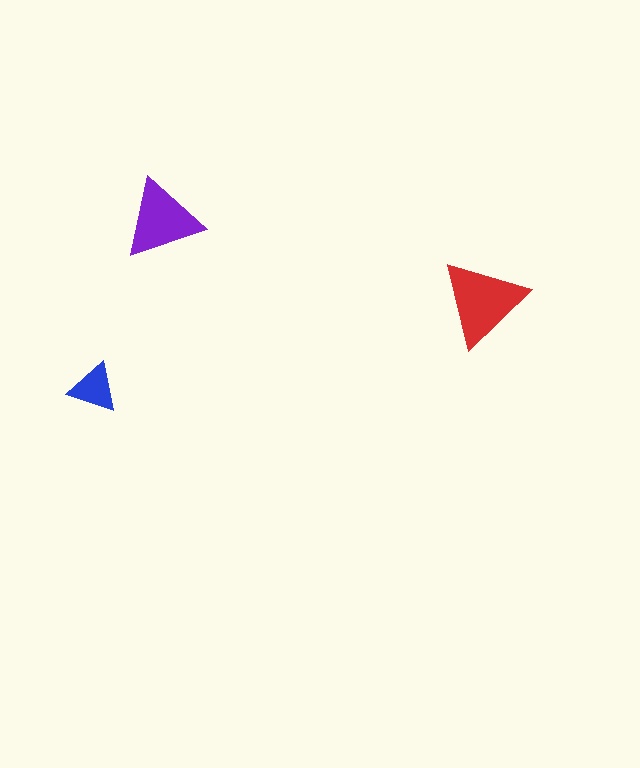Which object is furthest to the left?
The blue triangle is leftmost.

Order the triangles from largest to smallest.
the red one, the purple one, the blue one.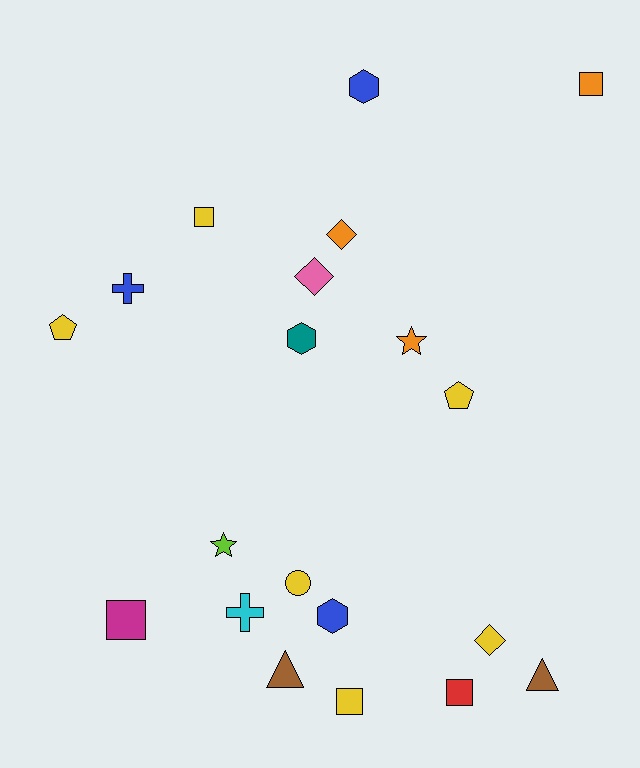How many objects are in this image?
There are 20 objects.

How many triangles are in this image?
There are 2 triangles.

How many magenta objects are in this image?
There is 1 magenta object.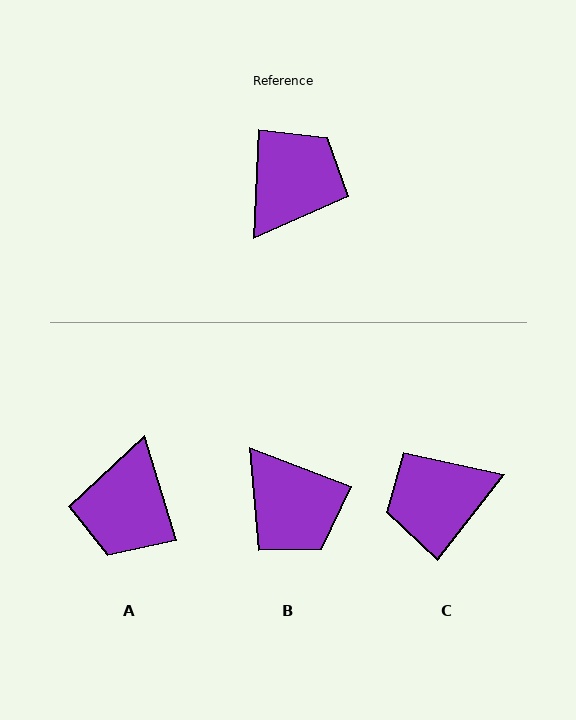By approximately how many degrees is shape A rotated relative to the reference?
Approximately 161 degrees clockwise.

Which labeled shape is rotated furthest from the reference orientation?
A, about 161 degrees away.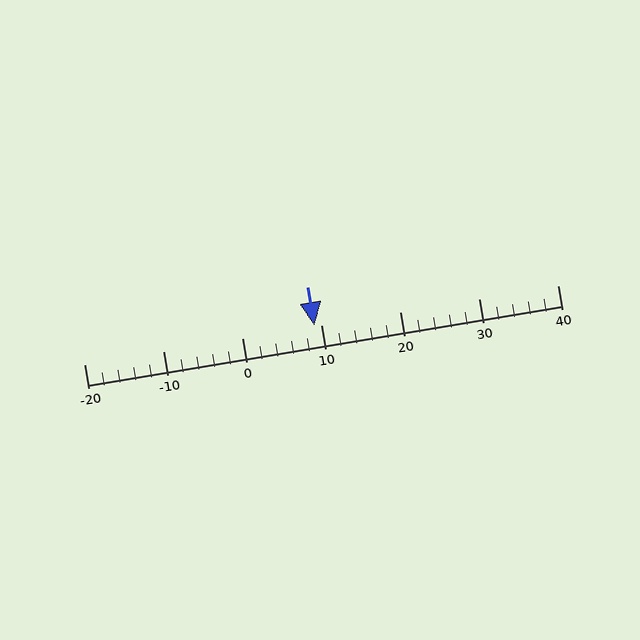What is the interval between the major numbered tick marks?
The major tick marks are spaced 10 units apart.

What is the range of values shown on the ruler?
The ruler shows values from -20 to 40.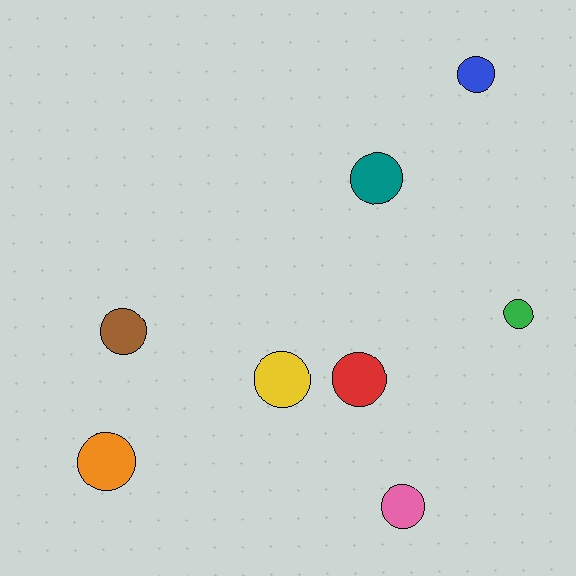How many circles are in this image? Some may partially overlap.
There are 8 circles.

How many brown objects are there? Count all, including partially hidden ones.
There is 1 brown object.